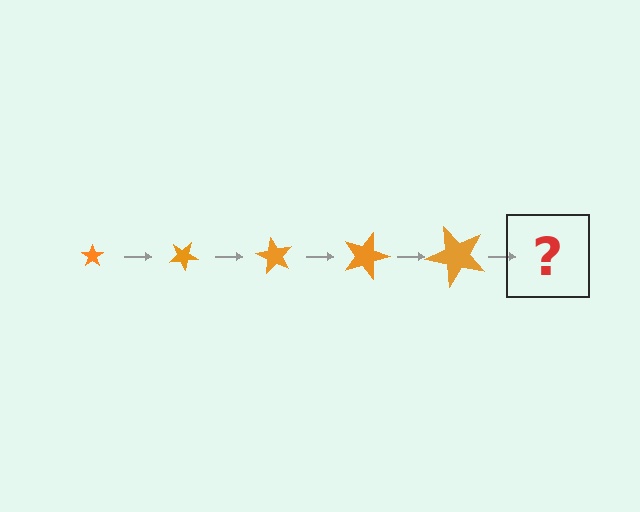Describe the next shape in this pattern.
It should be a star, larger than the previous one and rotated 150 degrees from the start.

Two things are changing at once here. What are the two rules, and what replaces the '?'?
The two rules are that the star grows larger each step and it rotates 30 degrees each step. The '?' should be a star, larger than the previous one and rotated 150 degrees from the start.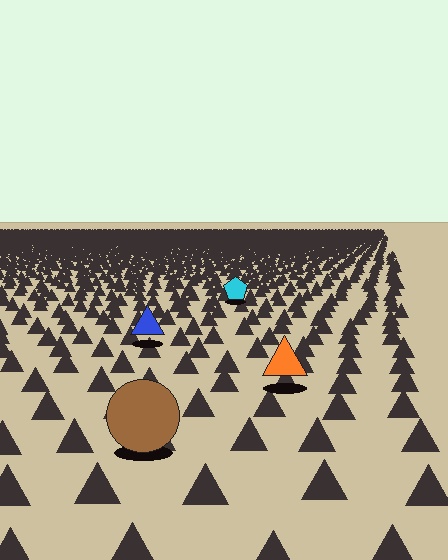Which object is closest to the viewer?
The brown circle is closest. The texture marks near it are larger and more spread out.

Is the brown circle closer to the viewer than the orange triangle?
Yes. The brown circle is closer — you can tell from the texture gradient: the ground texture is coarser near it.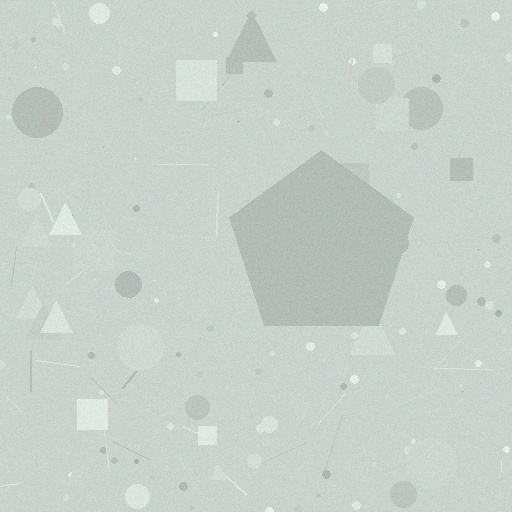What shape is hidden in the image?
A pentagon is hidden in the image.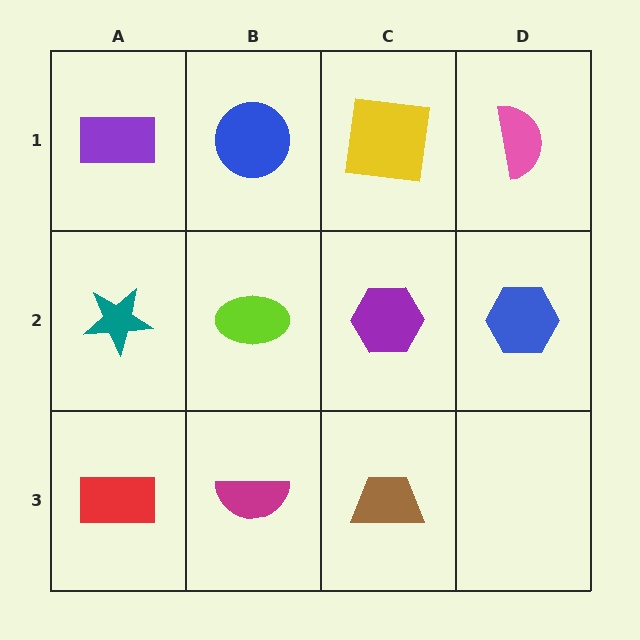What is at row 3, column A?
A red rectangle.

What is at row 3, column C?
A brown trapezoid.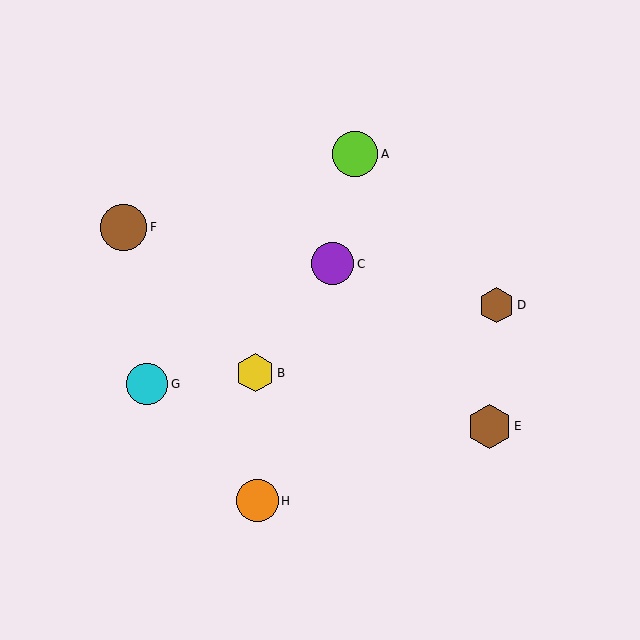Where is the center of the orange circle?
The center of the orange circle is at (257, 501).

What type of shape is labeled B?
Shape B is a yellow hexagon.